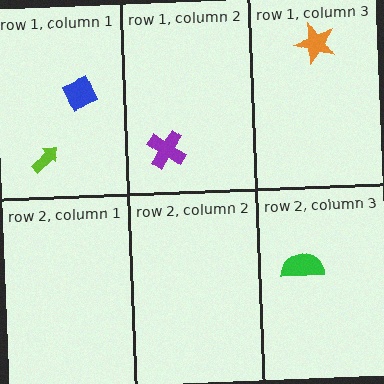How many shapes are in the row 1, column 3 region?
1.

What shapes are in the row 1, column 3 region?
The orange star.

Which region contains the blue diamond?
The row 1, column 1 region.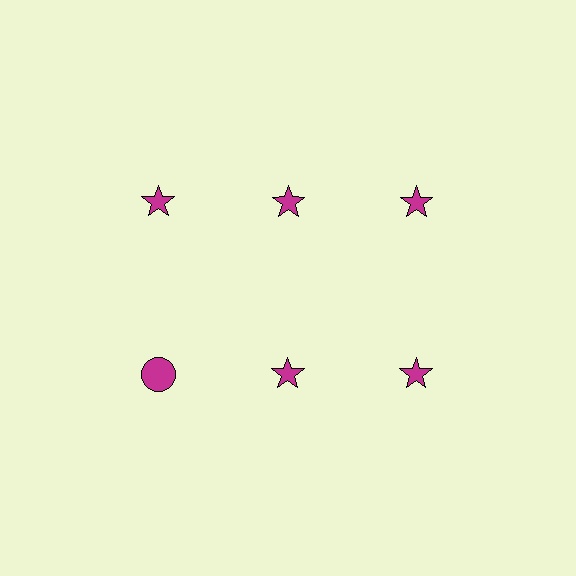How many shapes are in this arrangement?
There are 6 shapes arranged in a grid pattern.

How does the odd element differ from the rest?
It has a different shape: circle instead of star.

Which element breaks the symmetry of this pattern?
The magenta circle in the second row, leftmost column breaks the symmetry. All other shapes are magenta stars.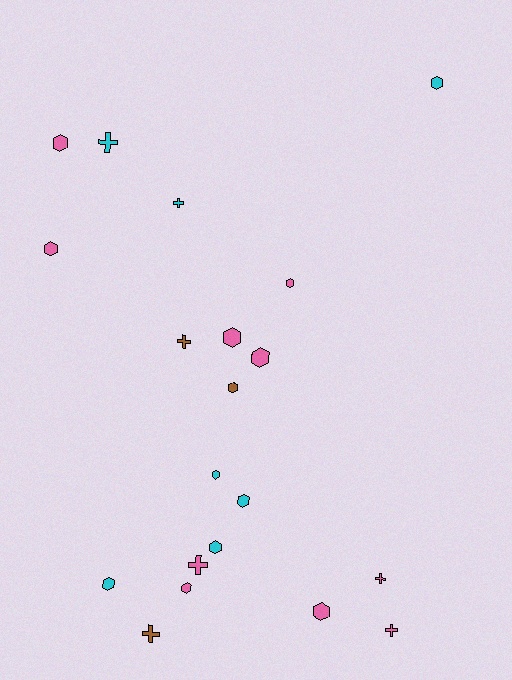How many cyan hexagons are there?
There are 5 cyan hexagons.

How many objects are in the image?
There are 20 objects.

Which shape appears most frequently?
Hexagon, with 13 objects.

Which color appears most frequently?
Pink, with 10 objects.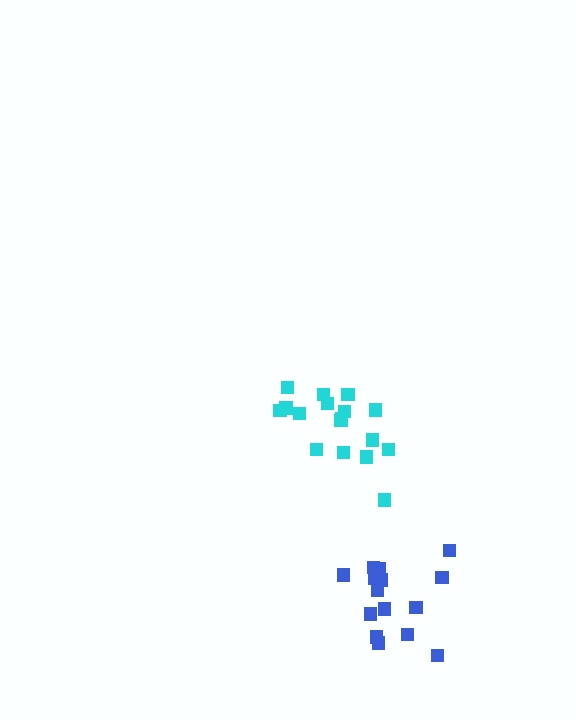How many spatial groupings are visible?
There are 2 spatial groupings.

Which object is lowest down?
The blue cluster is bottommost.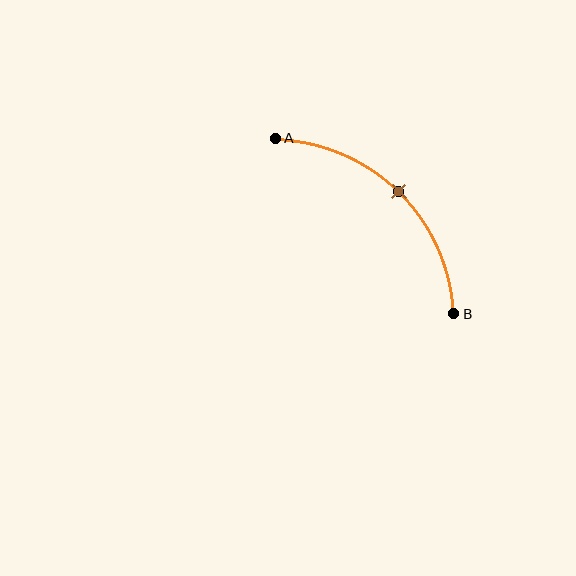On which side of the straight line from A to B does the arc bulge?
The arc bulges above and to the right of the straight line connecting A and B.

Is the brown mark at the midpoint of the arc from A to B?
Yes. The brown mark lies on the arc at equal arc-length from both A and B — it is the arc midpoint.